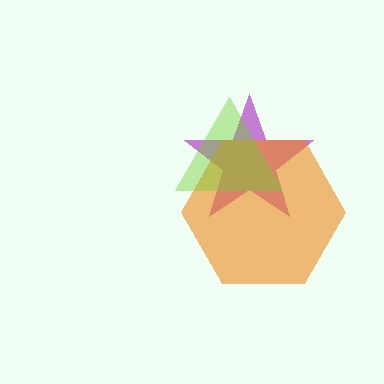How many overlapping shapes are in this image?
There are 3 overlapping shapes in the image.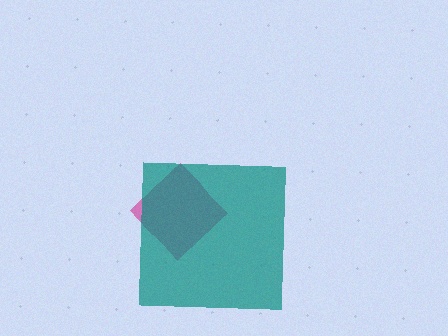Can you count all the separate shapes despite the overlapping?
Yes, there are 2 separate shapes.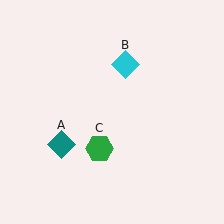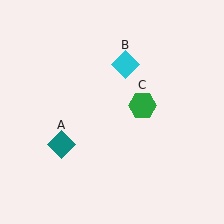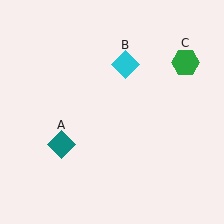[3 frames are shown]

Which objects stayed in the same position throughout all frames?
Teal diamond (object A) and cyan diamond (object B) remained stationary.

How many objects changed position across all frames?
1 object changed position: green hexagon (object C).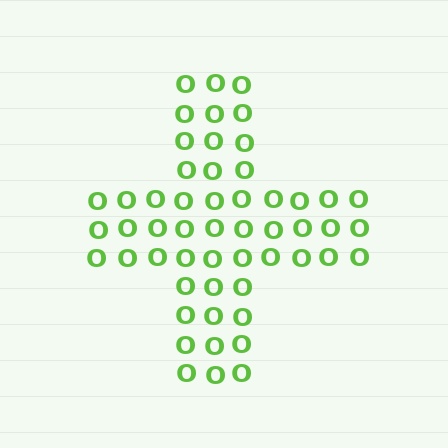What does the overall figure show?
The overall figure shows a cross.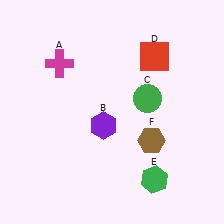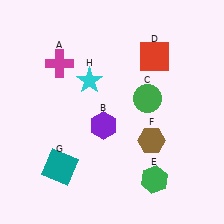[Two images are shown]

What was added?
A teal square (G), a cyan star (H) were added in Image 2.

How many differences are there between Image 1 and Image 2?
There are 2 differences between the two images.